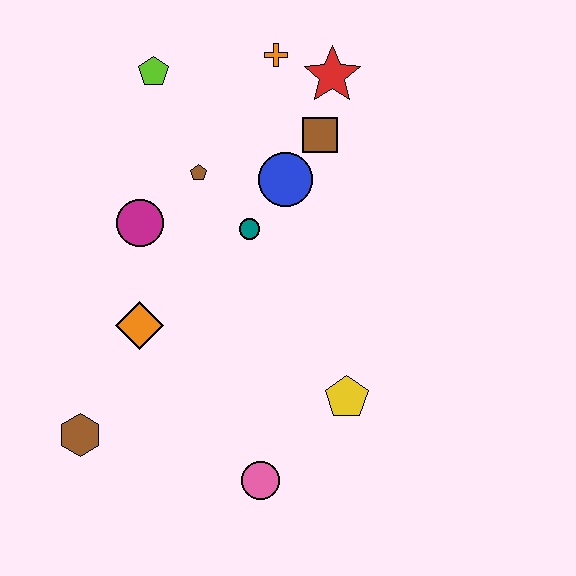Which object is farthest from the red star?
The brown hexagon is farthest from the red star.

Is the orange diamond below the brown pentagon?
Yes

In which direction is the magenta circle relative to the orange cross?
The magenta circle is below the orange cross.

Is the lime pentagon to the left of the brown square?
Yes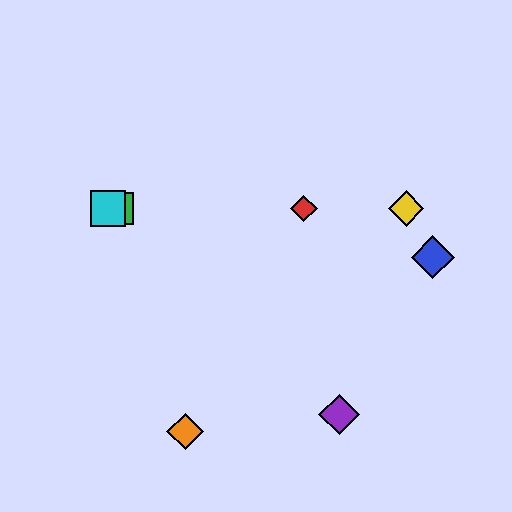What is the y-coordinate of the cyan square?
The cyan square is at y≈209.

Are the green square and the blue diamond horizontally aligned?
No, the green square is at y≈209 and the blue diamond is at y≈257.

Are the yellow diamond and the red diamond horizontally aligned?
Yes, both are at y≈209.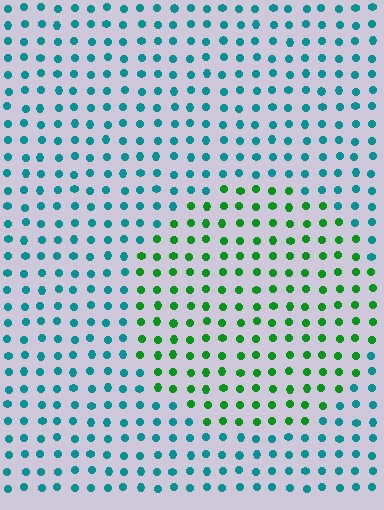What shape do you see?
I see a circle.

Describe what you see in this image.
The image is filled with small teal elements in a uniform arrangement. A circle-shaped region is visible where the elements are tinted to a slightly different hue, forming a subtle color boundary.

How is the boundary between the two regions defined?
The boundary is defined purely by a slight shift in hue (about 53 degrees). Spacing, size, and orientation are identical on both sides.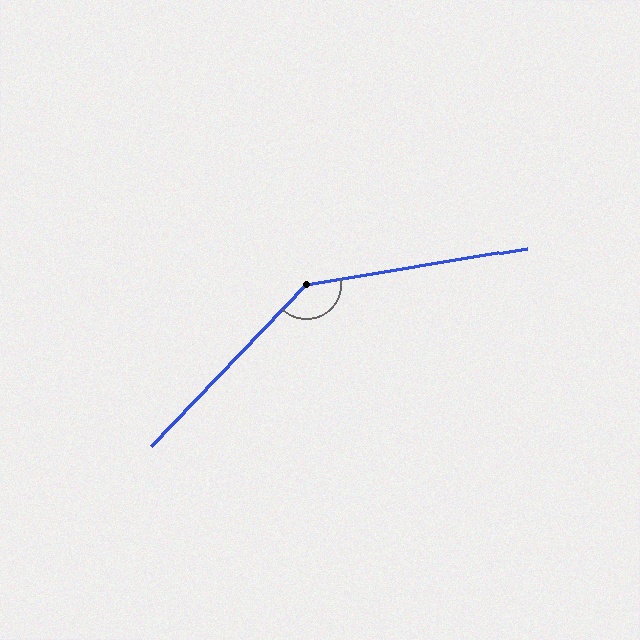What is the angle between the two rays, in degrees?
Approximately 143 degrees.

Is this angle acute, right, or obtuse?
It is obtuse.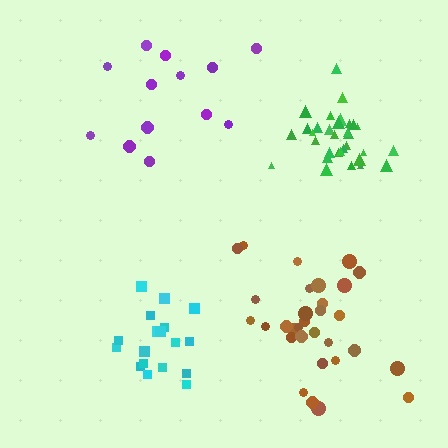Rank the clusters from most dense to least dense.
green, cyan, brown, purple.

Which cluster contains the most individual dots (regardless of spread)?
Green (32).